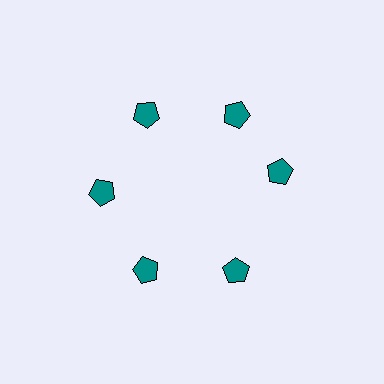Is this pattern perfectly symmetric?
No. The 6 teal pentagons are arranged in a ring, but one element near the 3 o'clock position is rotated out of alignment along the ring, breaking the 6-fold rotational symmetry.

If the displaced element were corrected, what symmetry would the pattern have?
It would have 6-fold rotational symmetry — the pattern would map onto itself every 60 degrees.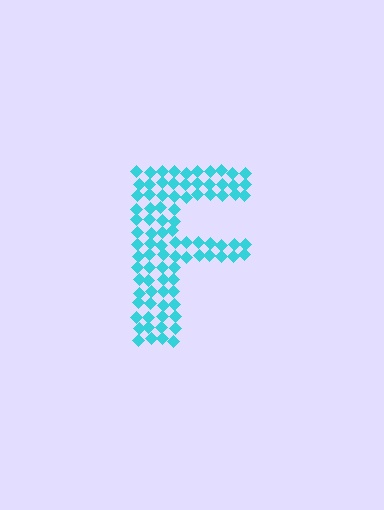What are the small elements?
The small elements are diamonds.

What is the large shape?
The large shape is the letter F.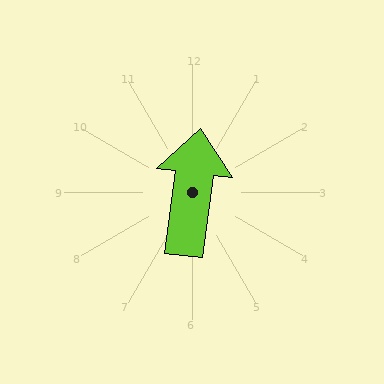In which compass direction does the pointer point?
North.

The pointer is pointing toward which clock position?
Roughly 12 o'clock.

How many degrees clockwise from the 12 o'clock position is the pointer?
Approximately 7 degrees.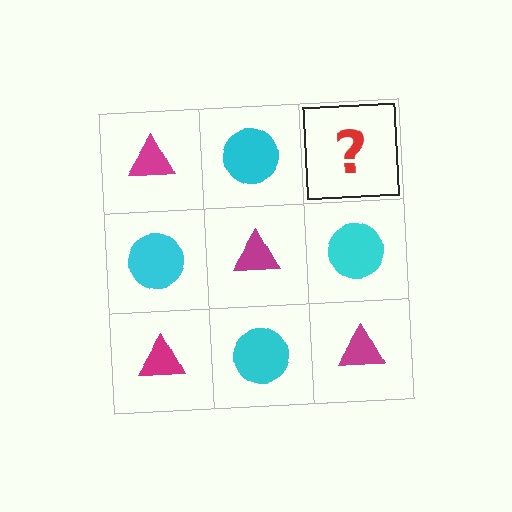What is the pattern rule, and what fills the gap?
The rule is that it alternates magenta triangle and cyan circle in a checkerboard pattern. The gap should be filled with a magenta triangle.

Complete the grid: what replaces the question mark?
The question mark should be replaced with a magenta triangle.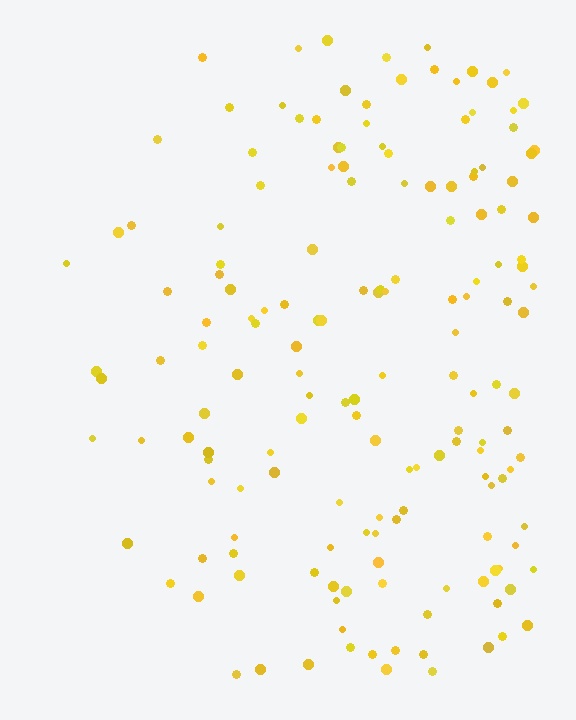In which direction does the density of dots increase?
From left to right, with the right side densest.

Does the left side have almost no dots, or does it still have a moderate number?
Still a moderate number, just noticeably fewer than the right.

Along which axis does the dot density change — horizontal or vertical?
Horizontal.